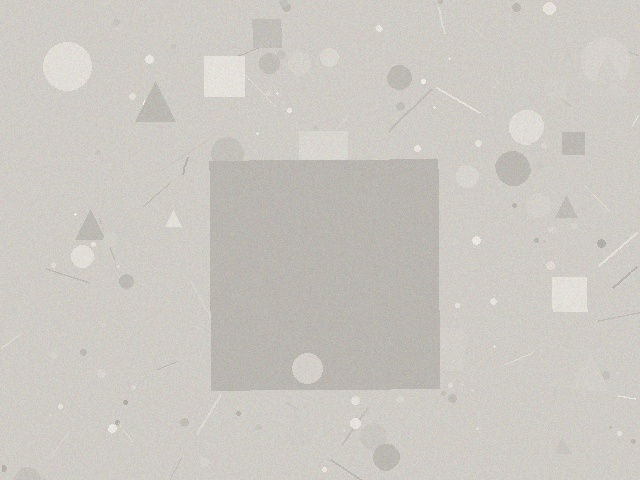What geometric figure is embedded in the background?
A square is embedded in the background.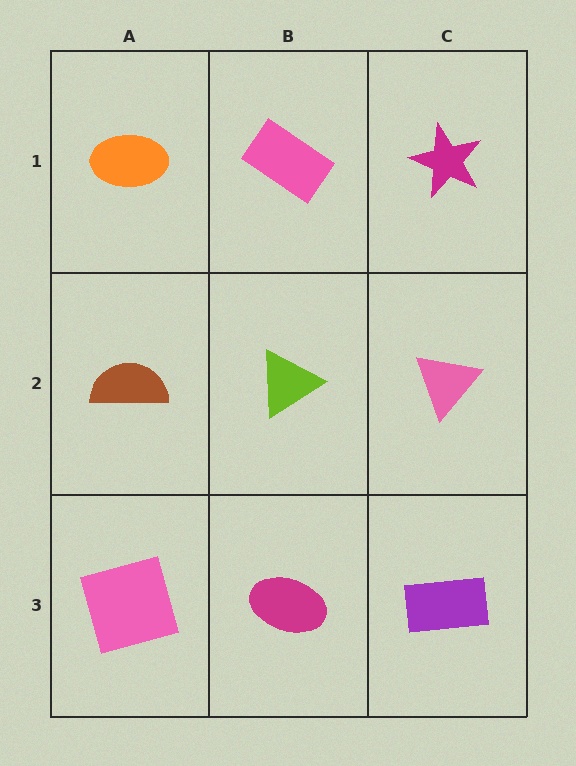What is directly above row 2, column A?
An orange ellipse.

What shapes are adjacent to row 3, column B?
A lime triangle (row 2, column B), a pink square (row 3, column A), a purple rectangle (row 3, column C).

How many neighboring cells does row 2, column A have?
3.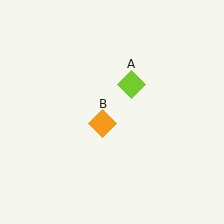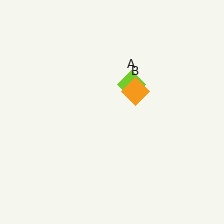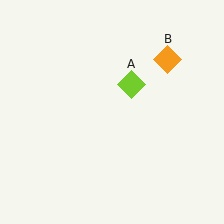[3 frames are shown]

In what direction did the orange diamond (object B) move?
The orange diamond (object B) moved up and to the right.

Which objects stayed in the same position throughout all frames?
Lime diamond (object A) remained stationary.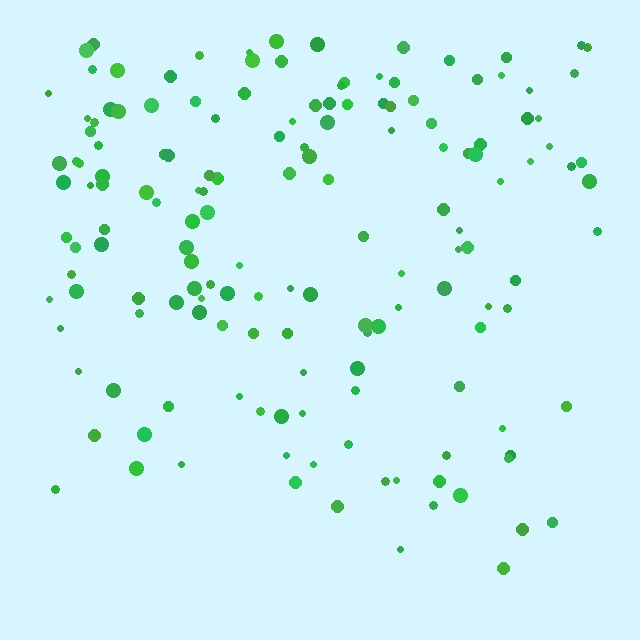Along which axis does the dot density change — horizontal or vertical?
Vertical.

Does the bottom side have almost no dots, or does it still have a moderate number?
Still a moderate number, just noticeably fewer than the top.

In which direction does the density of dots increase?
From bottom to top, with the top side densest.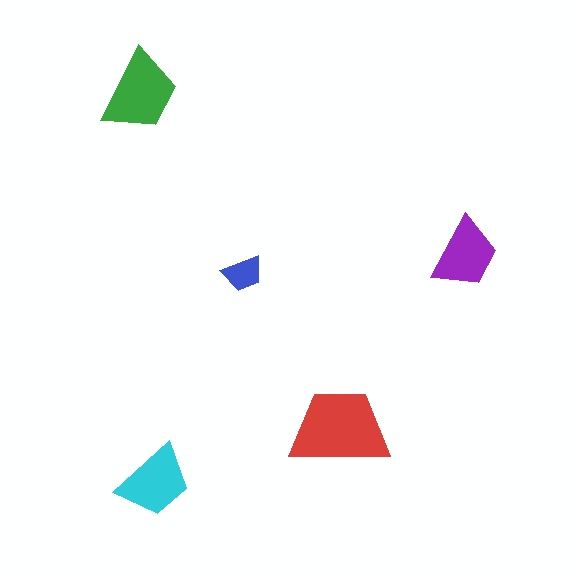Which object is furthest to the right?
The purple trapezoid is rightmost.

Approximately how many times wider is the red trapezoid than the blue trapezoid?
About 2.5 times wider.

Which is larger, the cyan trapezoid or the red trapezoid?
The red one.